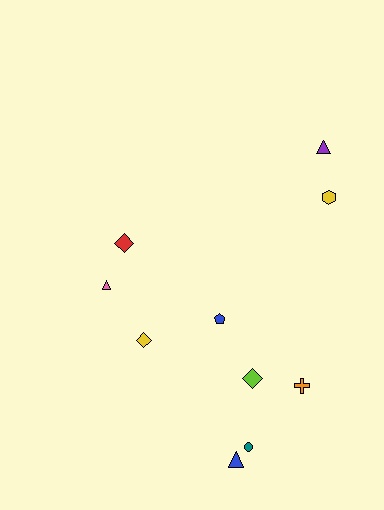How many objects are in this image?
There are 10 objects.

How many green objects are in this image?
There are no green objects.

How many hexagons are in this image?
There is 1 hexagon.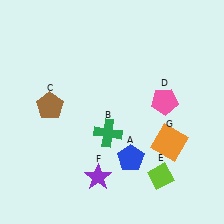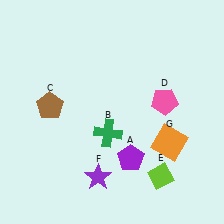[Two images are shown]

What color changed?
The pentagon (A) changed from blue in Image 1 to purple in Image 2.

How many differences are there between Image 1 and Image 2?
There is 1 difference between the two images.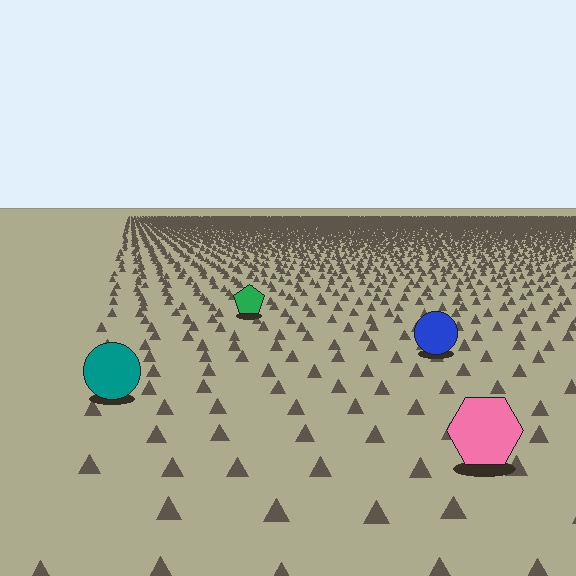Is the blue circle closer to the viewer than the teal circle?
No. The teal circle is closer — you can tell from the texture gradient: the ground texture is coarser near it.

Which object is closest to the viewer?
The pink hexagon is closest. The texture marks near it are larger and more spread out.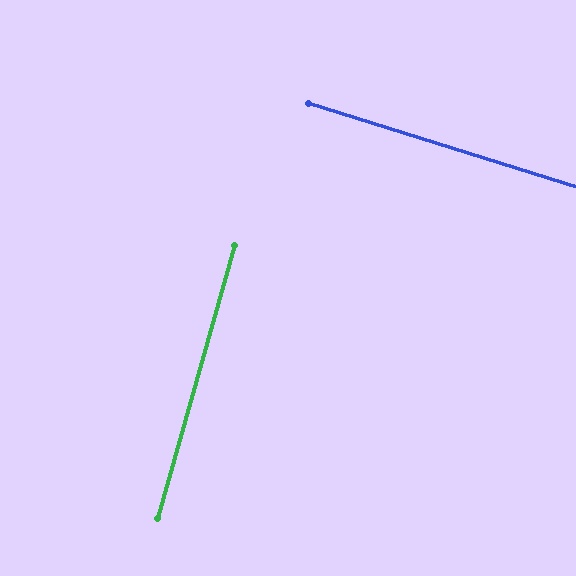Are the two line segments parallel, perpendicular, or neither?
Perpendicular — they meet at approximately 88°.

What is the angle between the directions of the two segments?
Approximately 88 degrees.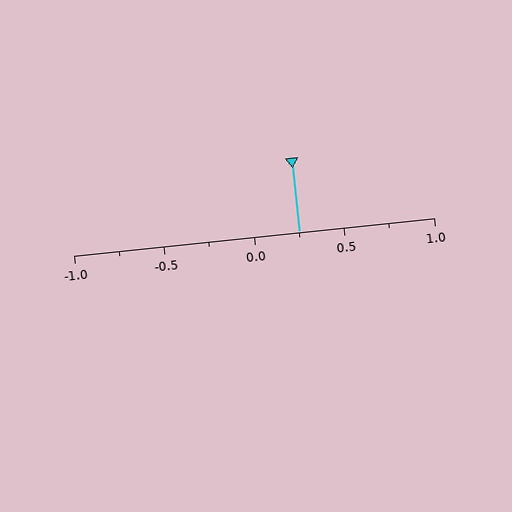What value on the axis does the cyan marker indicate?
The marker indicates approximately 0.25.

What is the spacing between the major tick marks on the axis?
The major ticks are spaced 0.5 apart.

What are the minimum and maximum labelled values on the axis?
The axis runs from -1.0 to 1.0.